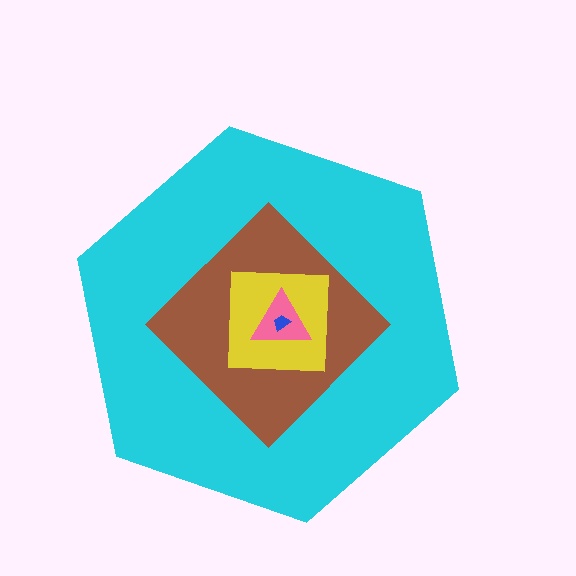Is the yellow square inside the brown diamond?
Yes.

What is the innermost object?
The blue trapezoid.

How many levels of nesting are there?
5.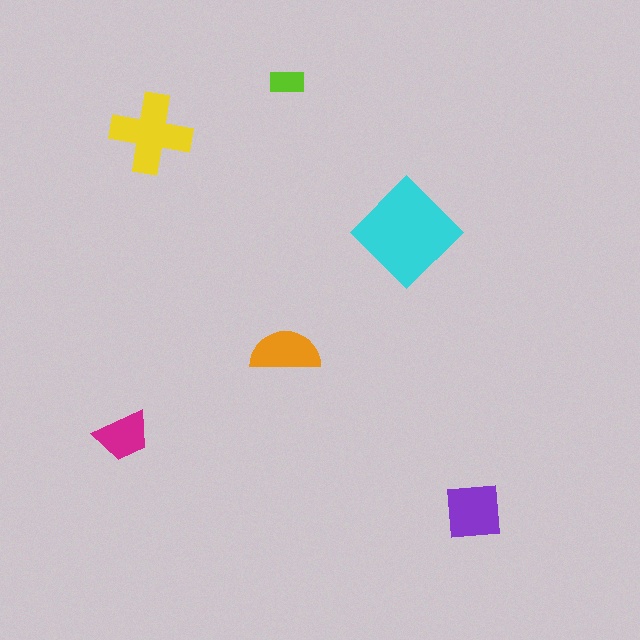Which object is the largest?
The cyan diamond.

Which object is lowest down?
The purple square is bottommost.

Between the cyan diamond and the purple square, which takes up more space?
The cyan diamond.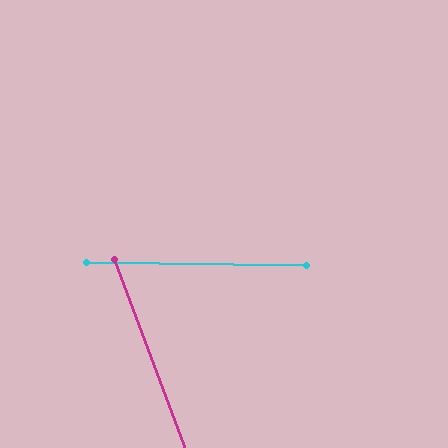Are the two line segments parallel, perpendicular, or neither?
Neither parallel nor perpendicular — they differ by about 68°.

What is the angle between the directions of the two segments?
Approximately 68 degrees.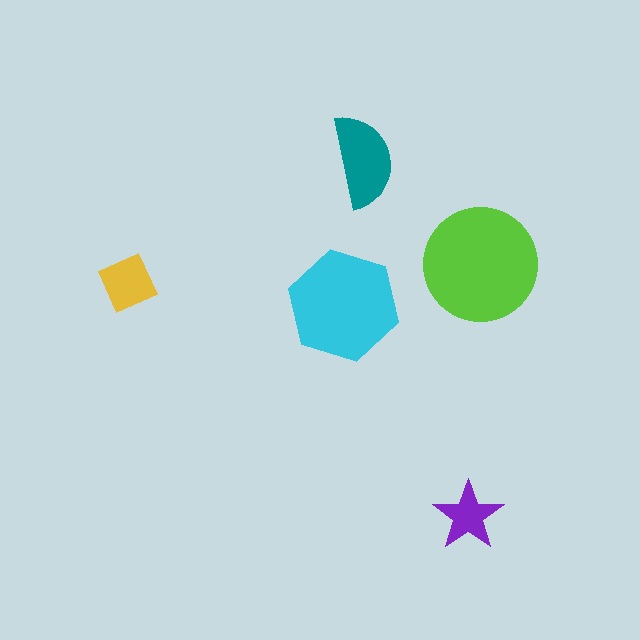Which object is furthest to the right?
The lime circle is rightmost.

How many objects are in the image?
There are 5 objects in the image.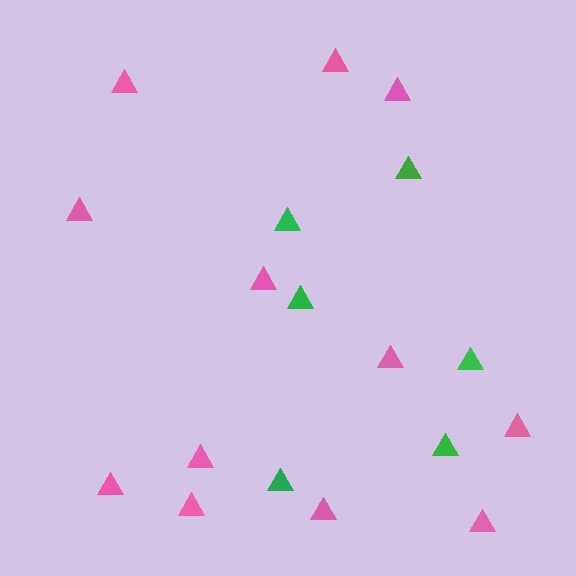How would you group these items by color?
There are 2 groups: one group of green triangles (6) and one group of pink triangles (12).